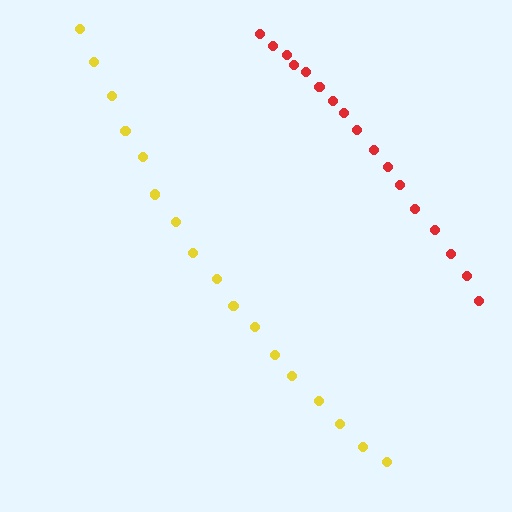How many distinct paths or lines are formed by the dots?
There are 2 distinct paths.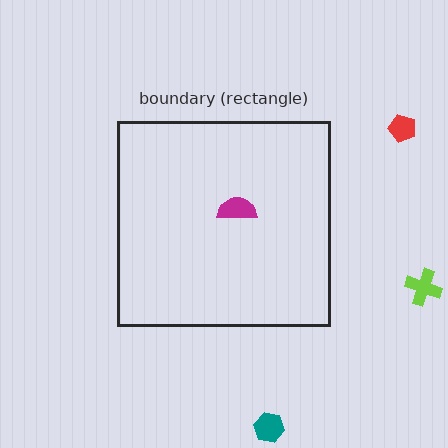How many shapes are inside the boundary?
1 inside, 3 outside.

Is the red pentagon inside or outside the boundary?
Outside.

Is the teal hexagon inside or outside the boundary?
Outside.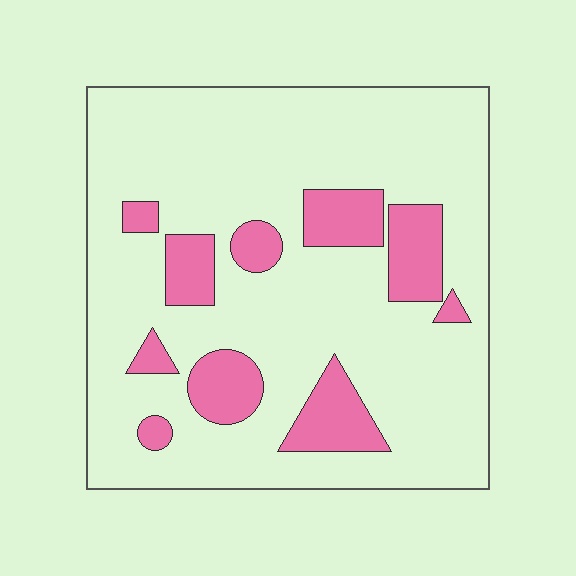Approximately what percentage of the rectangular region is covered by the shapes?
Approximately 20%.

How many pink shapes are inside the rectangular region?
10.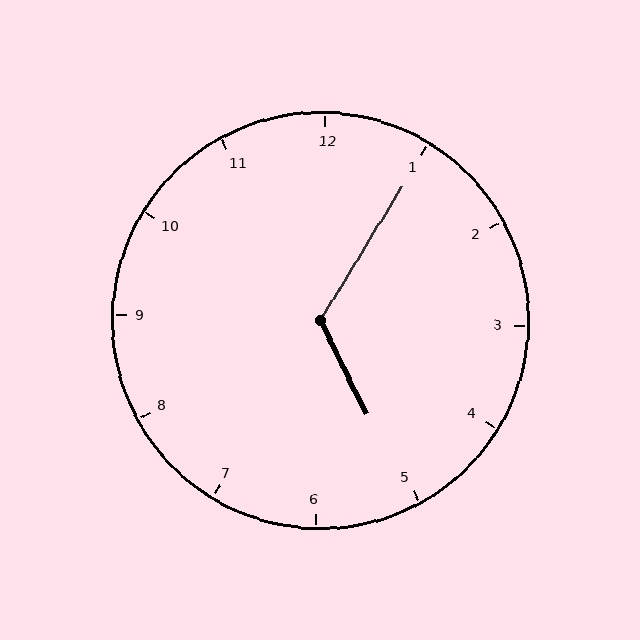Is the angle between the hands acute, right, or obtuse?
It is obtuse.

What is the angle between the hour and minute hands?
Approximately 122 degrees.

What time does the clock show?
5:05.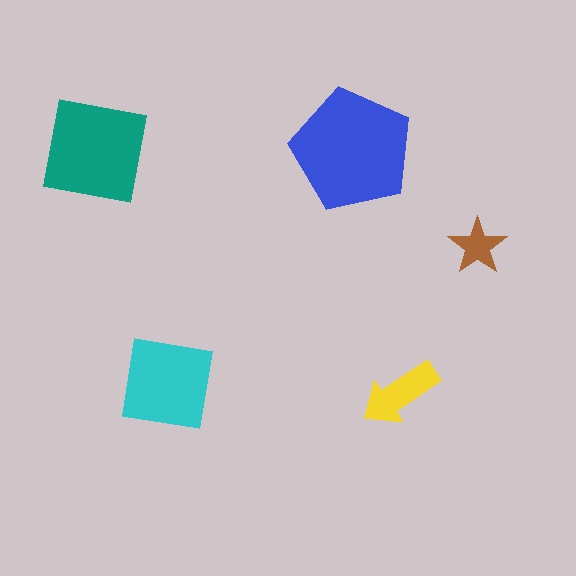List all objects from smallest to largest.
The brown star, the yellow arrow, the cyan square, the teal square, the blue pentagon.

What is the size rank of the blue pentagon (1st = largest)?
1st.